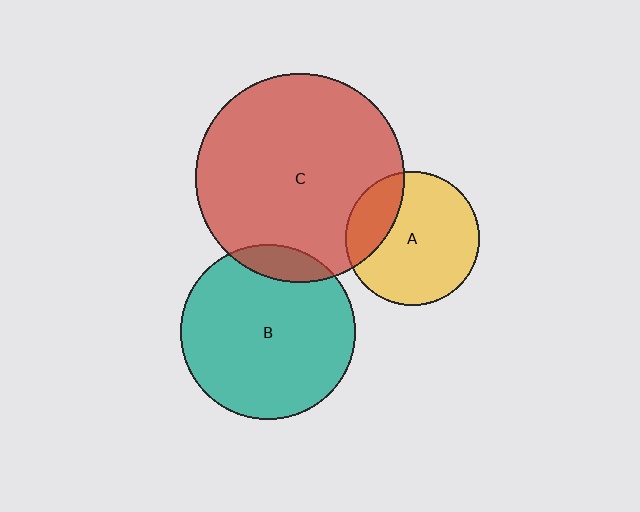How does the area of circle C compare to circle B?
Approximately 1.4 times.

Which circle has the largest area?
Circle C (red).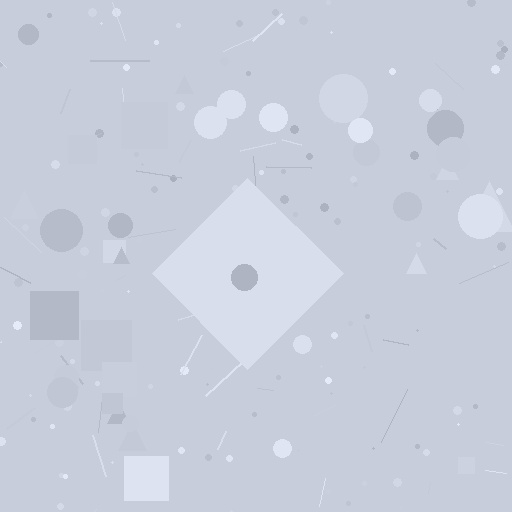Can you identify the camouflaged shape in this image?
The camouflaged shape is a diamond.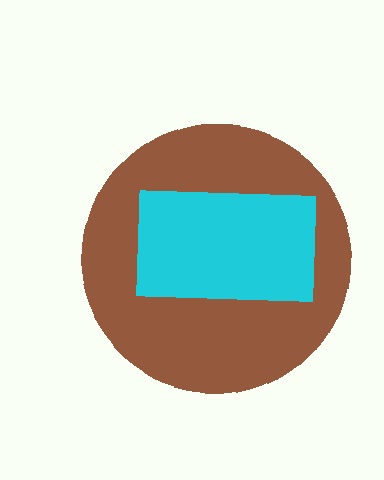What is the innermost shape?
The cyan rectangle.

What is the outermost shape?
The brown circle.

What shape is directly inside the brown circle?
The cyan rectangle.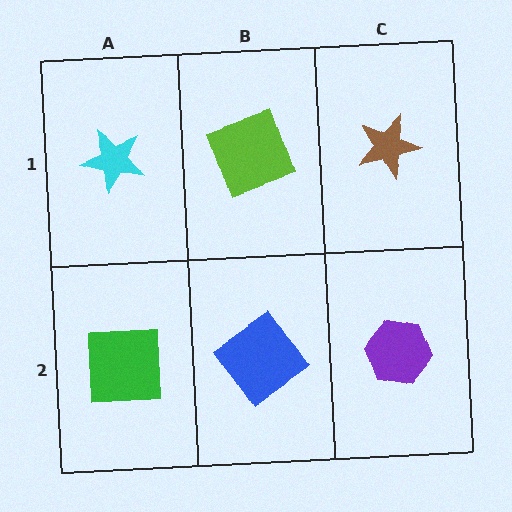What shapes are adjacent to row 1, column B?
A blue diamond (row 2, column B), a cyan star (row 1, column A), a brown star (row 1, column C).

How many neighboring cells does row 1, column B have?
3.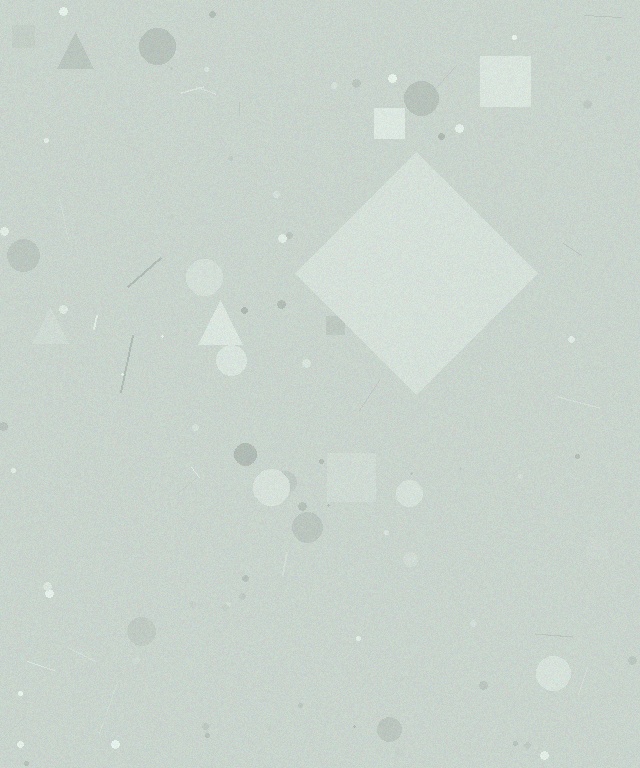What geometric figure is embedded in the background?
A diamond is embedded in the background.